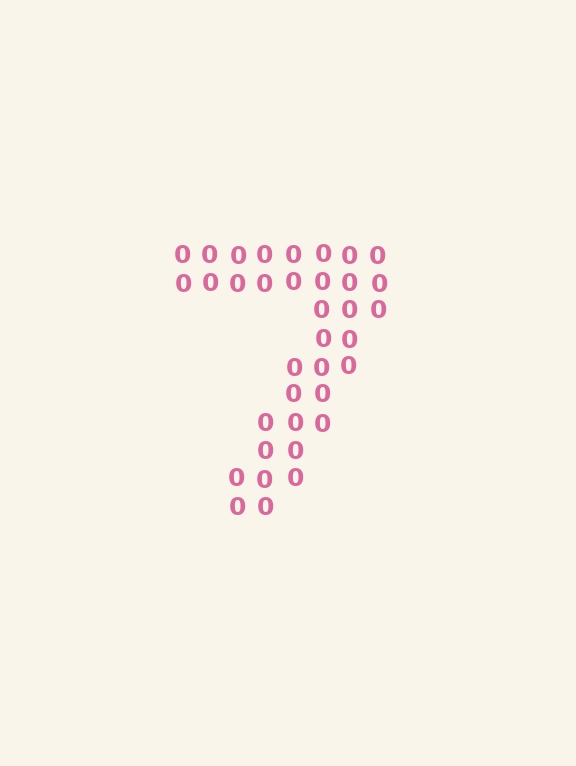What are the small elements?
The small elements are digit 0's.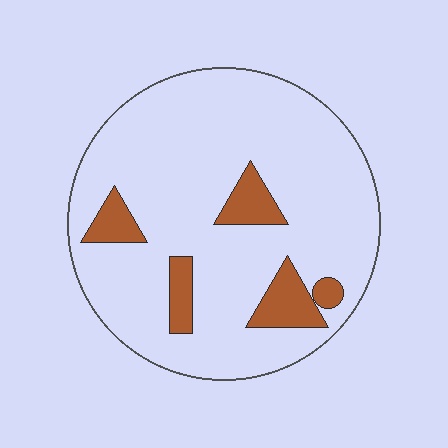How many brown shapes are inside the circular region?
5.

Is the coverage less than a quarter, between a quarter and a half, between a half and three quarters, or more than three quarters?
Less than a quarter.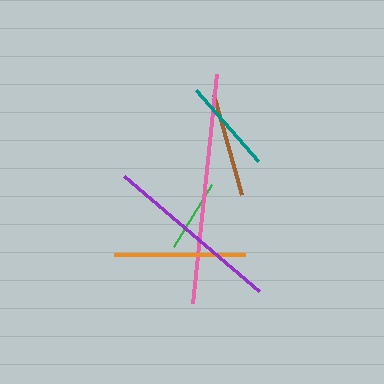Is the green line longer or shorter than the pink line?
The pink line is longer than the green line.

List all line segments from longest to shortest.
From longest to shortest: pink, purple, orange, brown, teal, green.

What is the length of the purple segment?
The purple segment is approximately 177 pixels long.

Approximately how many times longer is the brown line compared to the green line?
The brown line is approximately 1.4 times the length of the green line.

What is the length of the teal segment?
The teal segment is approximately 94 pixels long.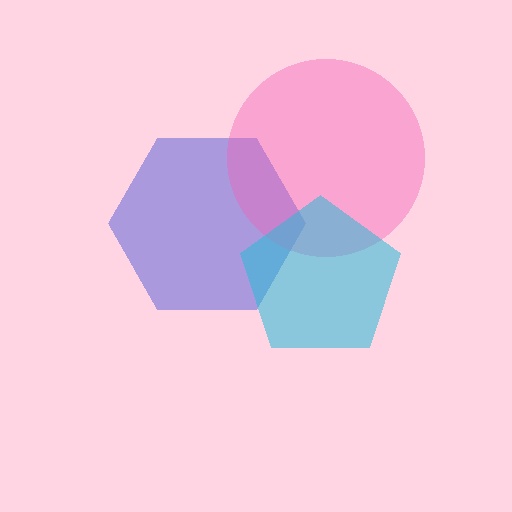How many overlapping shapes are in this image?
There are 3 overlapping shapes in the image.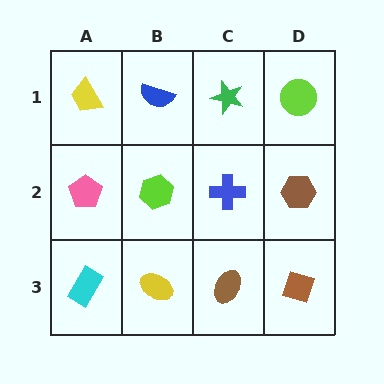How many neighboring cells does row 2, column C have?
4.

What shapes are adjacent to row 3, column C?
A blue cross (row 2, column C), a yellow ellipse (row 3, column B), a brown diamond (row 3, column D).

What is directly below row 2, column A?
A cyan rectangle.